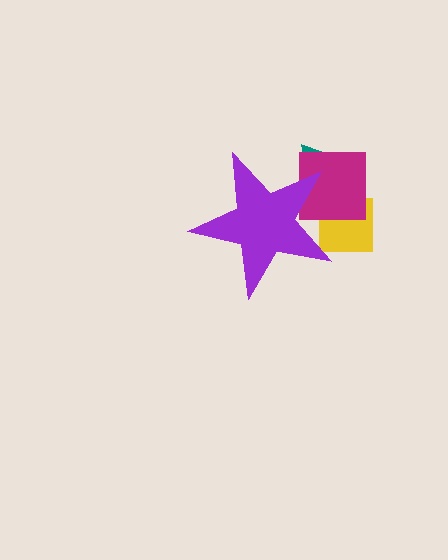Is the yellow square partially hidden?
Yes, the yellow square is partially hidden behind the purple star.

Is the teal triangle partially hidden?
Yes, the teal triangle is partially hidden behind the purple star.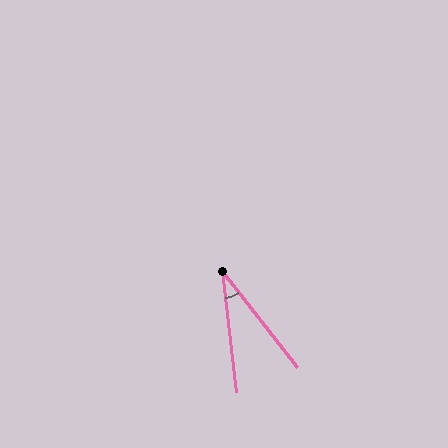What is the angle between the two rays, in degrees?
Approximately 31 degrees.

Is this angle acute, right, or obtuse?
It is acute.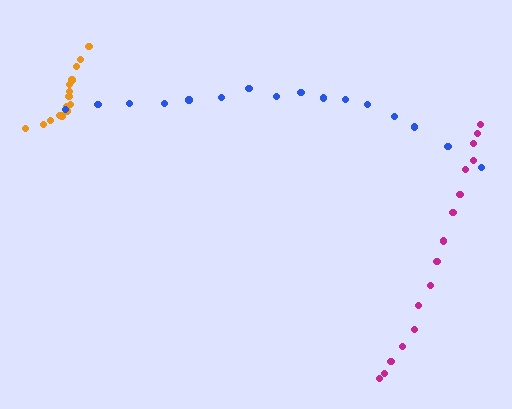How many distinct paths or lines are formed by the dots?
There are 3 distinct paths.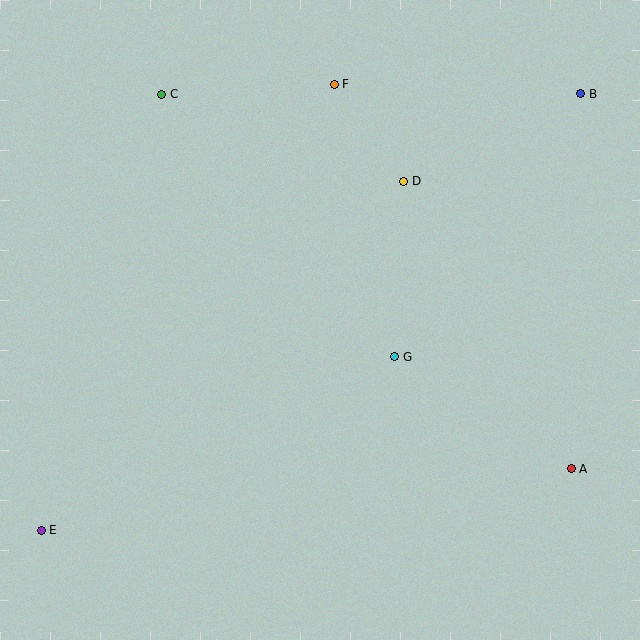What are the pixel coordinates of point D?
Point D is at (404, 181).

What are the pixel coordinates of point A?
Point A is at (571, 469).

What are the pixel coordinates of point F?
Point F is at (334, 84).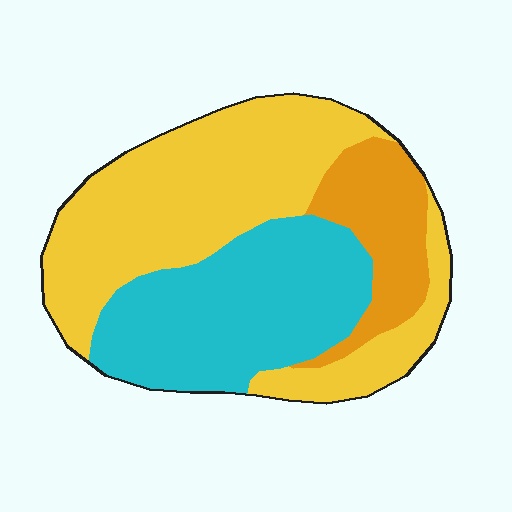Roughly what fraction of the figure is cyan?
Cyan covers roughly 35% of the figure.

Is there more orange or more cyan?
Cyan.